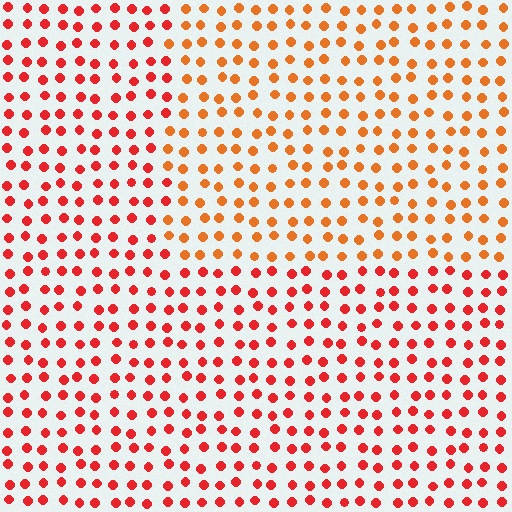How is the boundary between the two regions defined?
The boundary is defined purely by a slight shift in hue (about 27 degrees). Spacing, size, and orientation are identical on both sides.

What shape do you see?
I see a rectangle.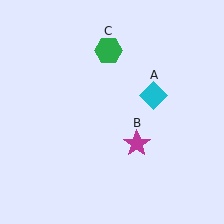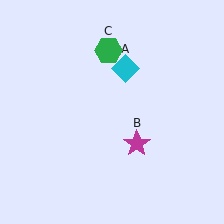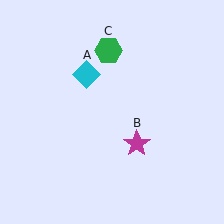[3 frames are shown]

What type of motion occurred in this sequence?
The cyan diamond (object A) rotated counterclockwise around the center of the scene.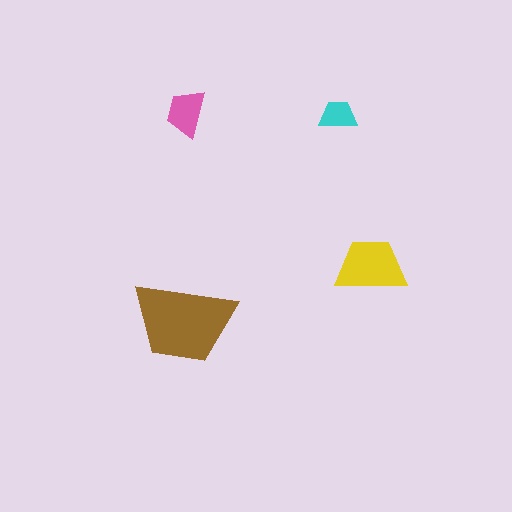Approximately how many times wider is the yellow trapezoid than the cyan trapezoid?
About 2 times wider.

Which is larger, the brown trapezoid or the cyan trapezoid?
The brown one.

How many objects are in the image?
There are 4 objects in the image.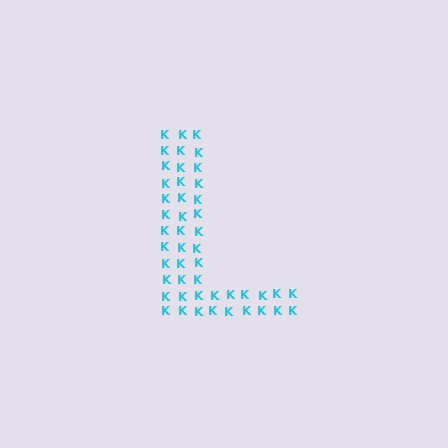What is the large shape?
The large shape is the letter L.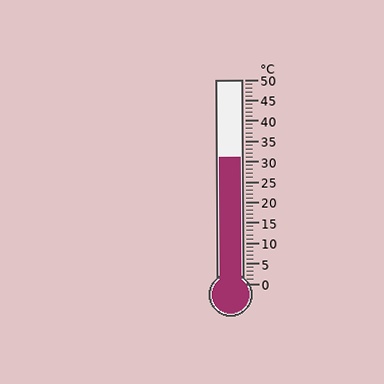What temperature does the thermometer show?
The thermometer shows approximately 31°C.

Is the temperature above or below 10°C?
The temperature is above 10°C.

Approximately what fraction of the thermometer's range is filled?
The thermometer is filled to approximately 60% of its range.